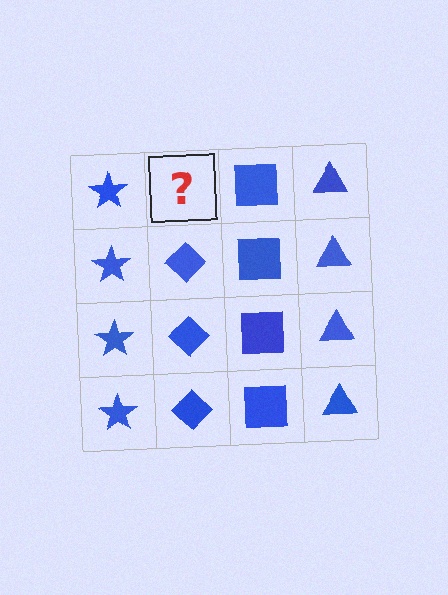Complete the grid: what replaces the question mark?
The question mark should be replaced with a blue diamond.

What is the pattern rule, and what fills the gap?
The rule is that each column has a consistent shape. The gap should be filled with a blue diamond.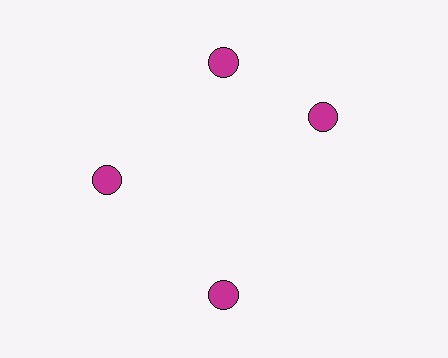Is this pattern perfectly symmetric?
No. The 4 magenta circles are arranged in a ring, but one element near the 3 o'clock position is rotated out of alignment along the ring, breaking the 4-fold rotational symmetry.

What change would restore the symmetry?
The symmetry would be restored by rotating it back into even spacing with its neighbors so that all 4 circles sit at equal angles and equal distance from the center.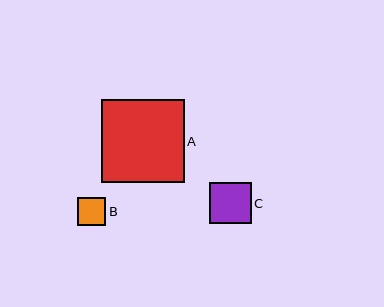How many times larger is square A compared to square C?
Square A is approximately 2.0 times the size of square C.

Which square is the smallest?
Square B is the smallest with a size of approximately 28 pixels.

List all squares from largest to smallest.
From largest to smallest: A, C, B.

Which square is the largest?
Square A is the largest with a size of approximately 83 pixels.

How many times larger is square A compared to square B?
Square A is approximately 3.0 times the size of square B.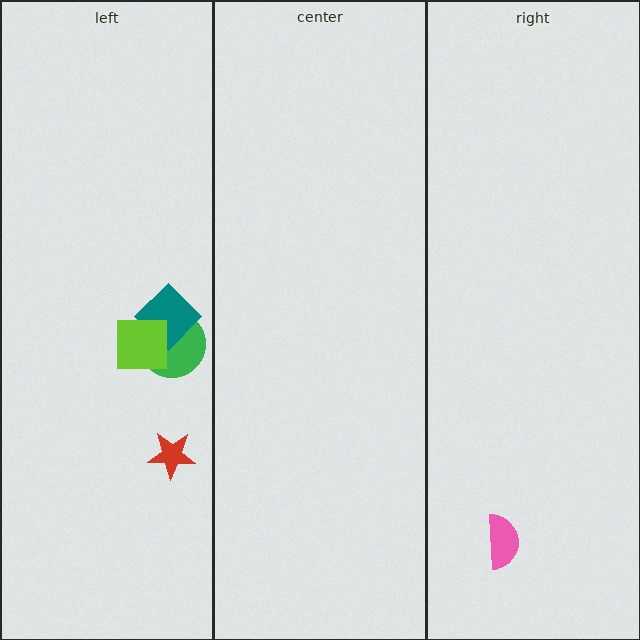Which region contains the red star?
The left region.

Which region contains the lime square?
The left region.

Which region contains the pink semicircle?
The right region.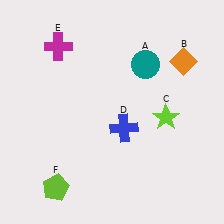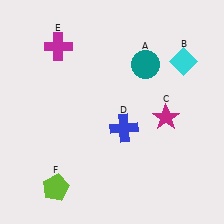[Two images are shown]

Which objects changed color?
B changed from orange to cyan. C changed from lime to magenta.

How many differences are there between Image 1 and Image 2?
There are 2 differences between the two images.